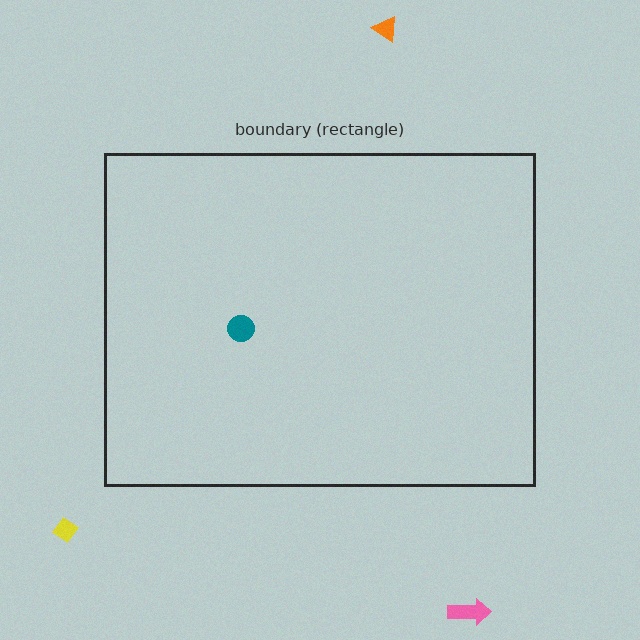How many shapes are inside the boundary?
1 inside, 3 outside.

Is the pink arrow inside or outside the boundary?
Outside.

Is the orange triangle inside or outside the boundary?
Outside.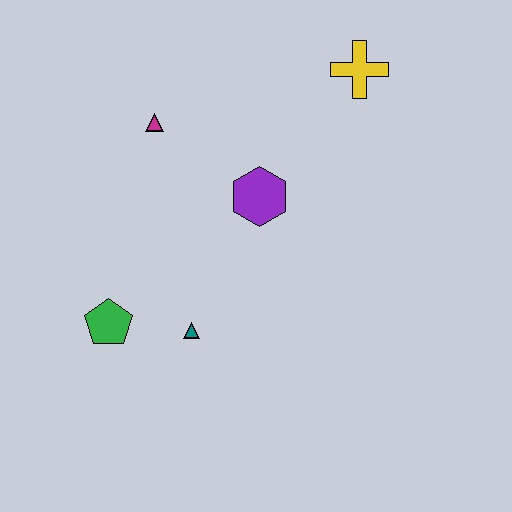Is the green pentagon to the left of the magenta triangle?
Yes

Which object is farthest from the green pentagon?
The yellow cross is farthest from the green pentagon.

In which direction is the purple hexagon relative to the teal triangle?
The purple hexagon is above the teal triangle.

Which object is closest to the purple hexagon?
The magenta triangle is closest to the purple hexagon.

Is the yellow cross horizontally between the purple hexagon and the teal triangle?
No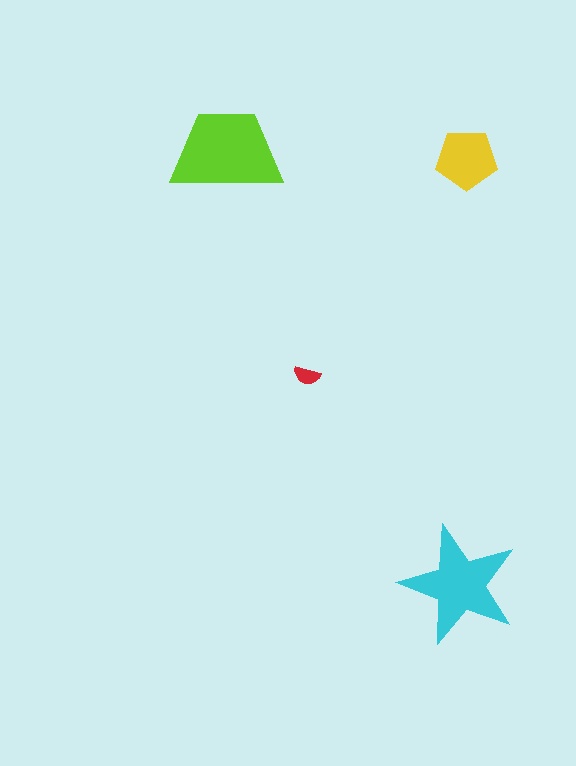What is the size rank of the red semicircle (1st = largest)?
4th.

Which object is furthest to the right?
The yellow pentagon is rightmost.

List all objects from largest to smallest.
The lime trapezoid, the cyan star, the yellow pentagon, the red semicircle.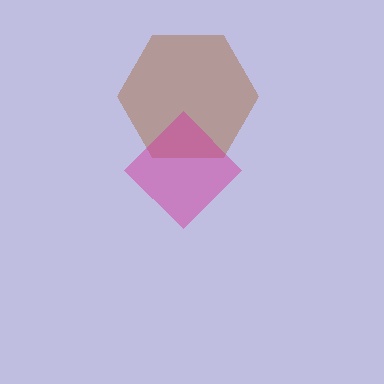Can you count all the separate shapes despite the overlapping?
Yes, there are 2 separate shapes.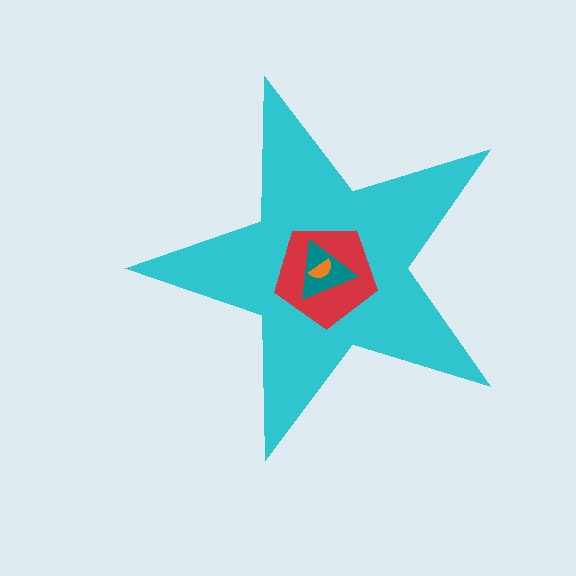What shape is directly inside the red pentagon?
The teal triangle.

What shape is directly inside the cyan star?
The red pentagon.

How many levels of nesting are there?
4.